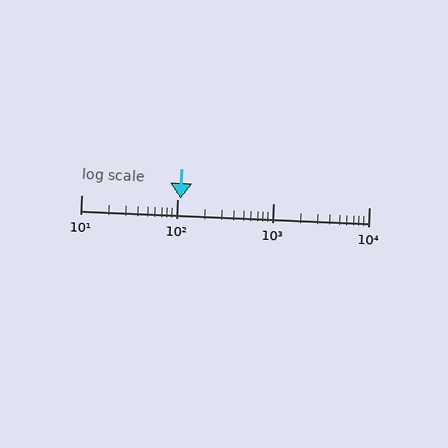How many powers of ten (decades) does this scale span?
The scale spans 3 decades, from 10 to 10000.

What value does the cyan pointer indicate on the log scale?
The pointer indicates approximately 110.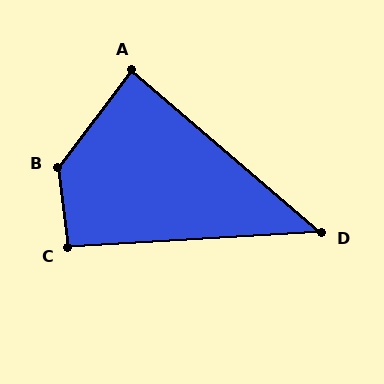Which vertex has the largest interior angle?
B, at approximately 136 degrees.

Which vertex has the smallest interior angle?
D, at approximately 44 degrees.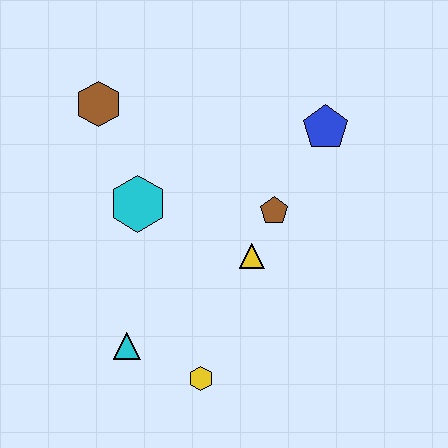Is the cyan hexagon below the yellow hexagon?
No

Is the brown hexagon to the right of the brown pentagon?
No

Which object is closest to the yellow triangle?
The brown pentagon is closest to the yellow triangle.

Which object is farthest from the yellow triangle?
The brown hexagon is farthest from the yellow triangle.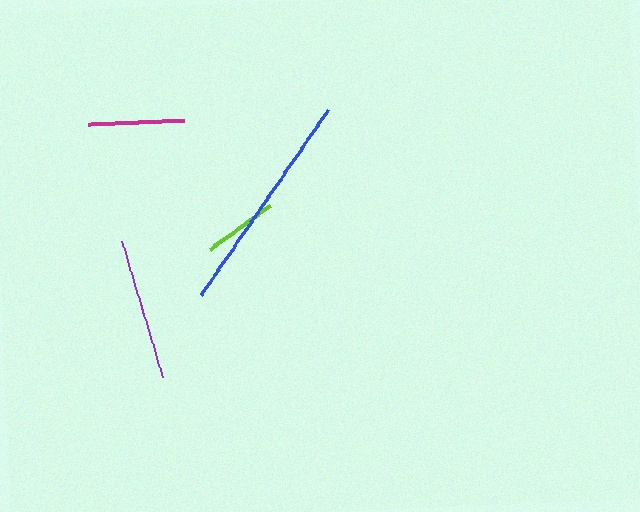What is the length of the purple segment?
The purple segment is approximately 141 pixels long.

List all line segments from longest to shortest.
From longest to shortest: blue, purple, magenta, lime.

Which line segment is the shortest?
The lime line is the shortest at approximately 75 pixels.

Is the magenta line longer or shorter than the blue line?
The blue line is longer than the magenta line.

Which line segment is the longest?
The blue line is the longest at approximately 224 pixels.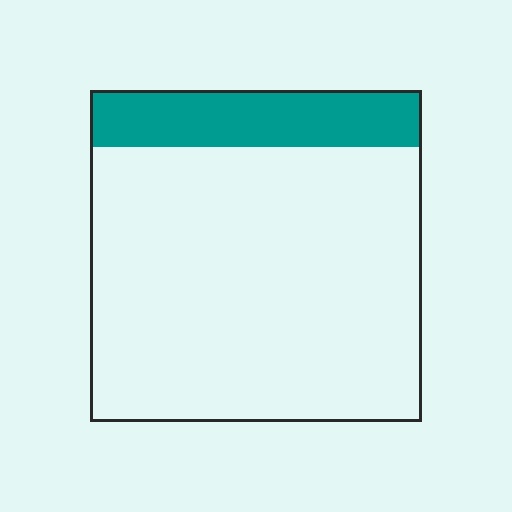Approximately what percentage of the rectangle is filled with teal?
Approximately 15%.